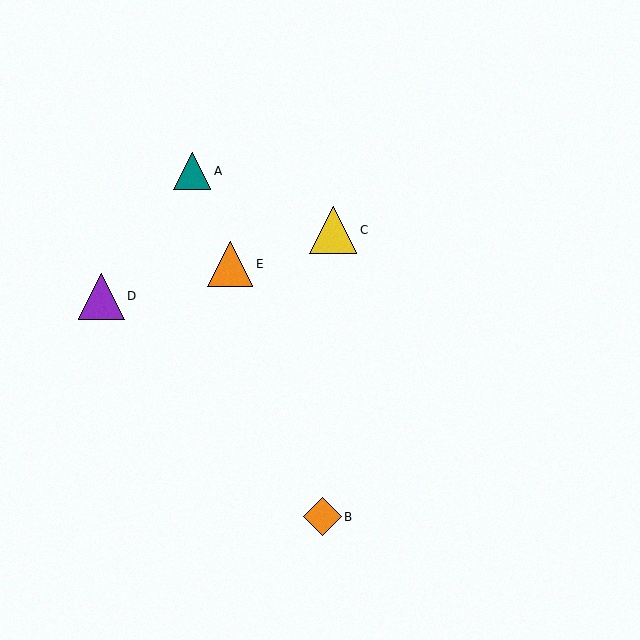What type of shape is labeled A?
Shape A is a teal triangle.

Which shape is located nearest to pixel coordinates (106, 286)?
The purple triangle (labeled D) at (101, 296) is nearest to that location.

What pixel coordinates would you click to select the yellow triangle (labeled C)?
Click at (333, 230) to select the yellow triangle C.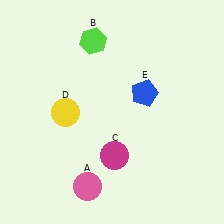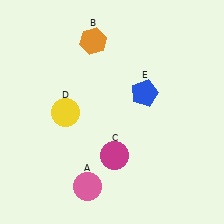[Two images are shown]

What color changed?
The hexagon (B) changed from lime in Image 1 to orange in Image 2.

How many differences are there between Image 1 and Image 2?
There is 1 difference between the two images.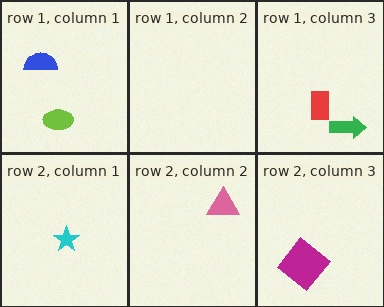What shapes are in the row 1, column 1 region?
The blue semicircle, the lime ellipse.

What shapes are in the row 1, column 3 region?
The green arrow, the red rectangle.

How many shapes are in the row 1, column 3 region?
2.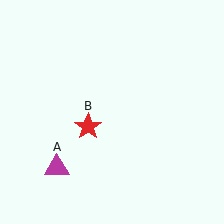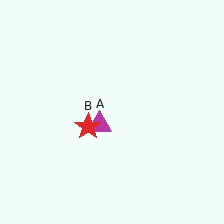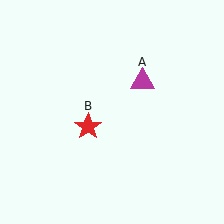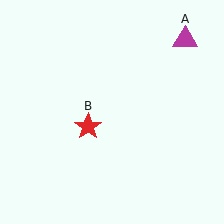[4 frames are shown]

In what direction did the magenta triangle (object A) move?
The magenta triangle (object A) moved up and to the right.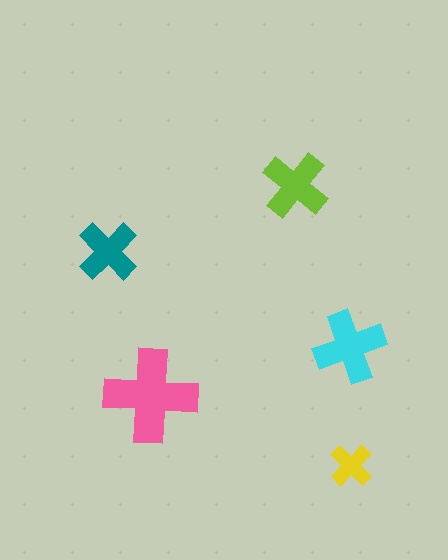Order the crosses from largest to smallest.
the pink one, the cyan one, the lime one, the teal one, the yellow one.